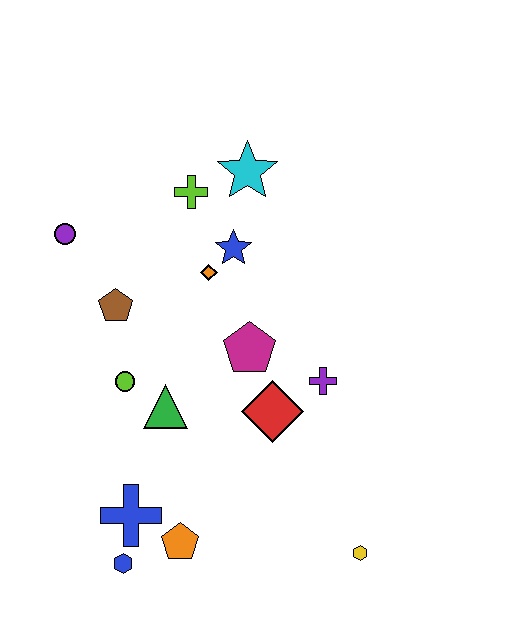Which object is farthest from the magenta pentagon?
The blue hexagon is farthest from the magenta pentagon.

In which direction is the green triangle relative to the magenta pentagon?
The green triangle is to the left of the magenta pentagon.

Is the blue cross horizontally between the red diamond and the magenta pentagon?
No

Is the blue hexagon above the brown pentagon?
No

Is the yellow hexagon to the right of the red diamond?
Yes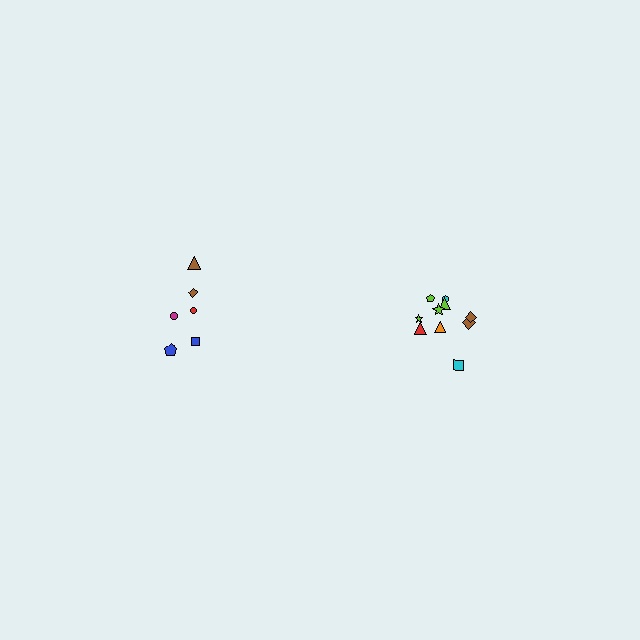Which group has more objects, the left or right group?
The right group.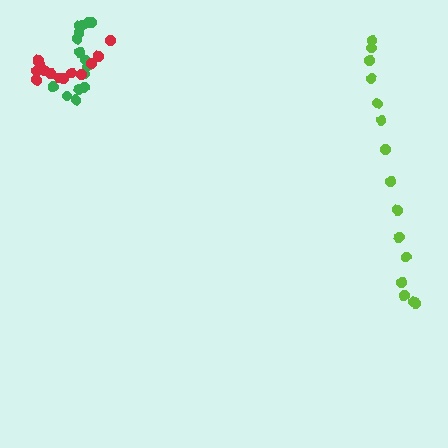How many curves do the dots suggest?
There are 3 distinct paths.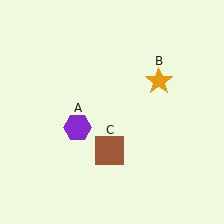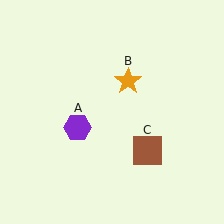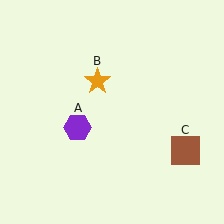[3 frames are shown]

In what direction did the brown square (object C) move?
The brown square (object C) moved right.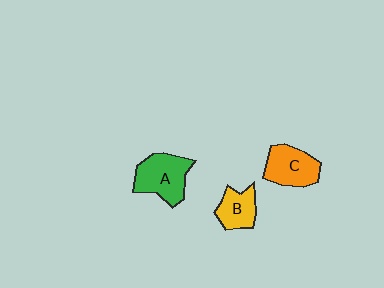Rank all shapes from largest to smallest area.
From largest to smallest: A (green), C (orange), B (yellow).